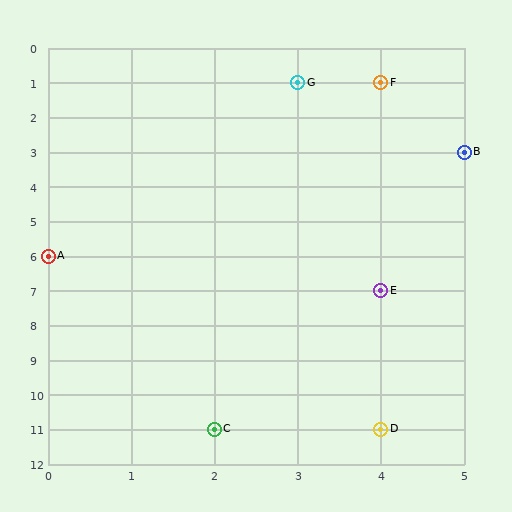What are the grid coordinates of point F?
Point F is at grid coordinates (4, 1).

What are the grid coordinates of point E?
Point E is at grid coordinates (4, 7).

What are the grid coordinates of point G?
Point G is at grid coordinates (3, 1).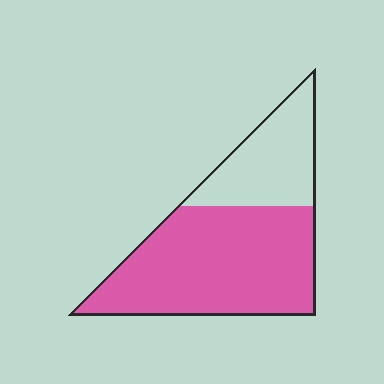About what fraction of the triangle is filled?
About two thirds (2/3).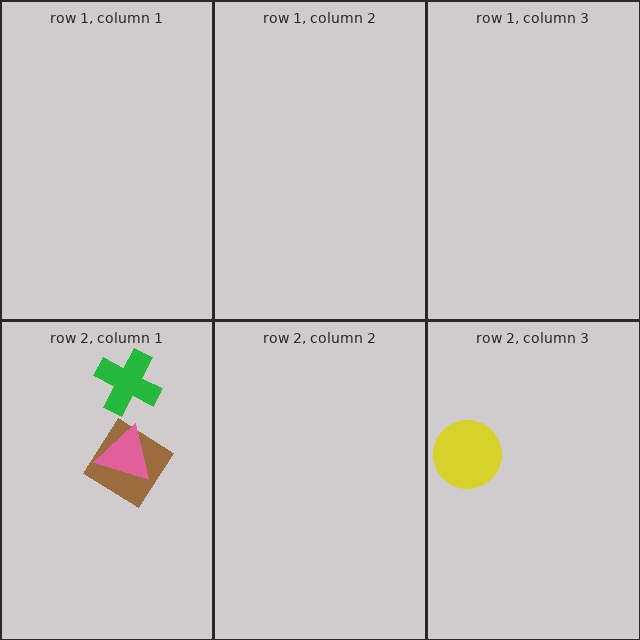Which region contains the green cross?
The row 2, column 1 region.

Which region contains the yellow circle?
The row 2, column 3 region.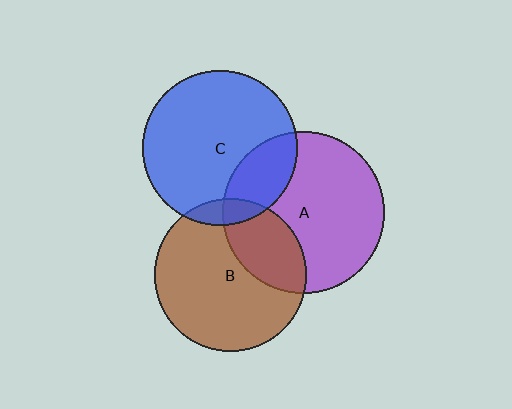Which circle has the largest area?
Circle A (purple).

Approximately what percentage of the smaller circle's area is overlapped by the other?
Approximately 10%.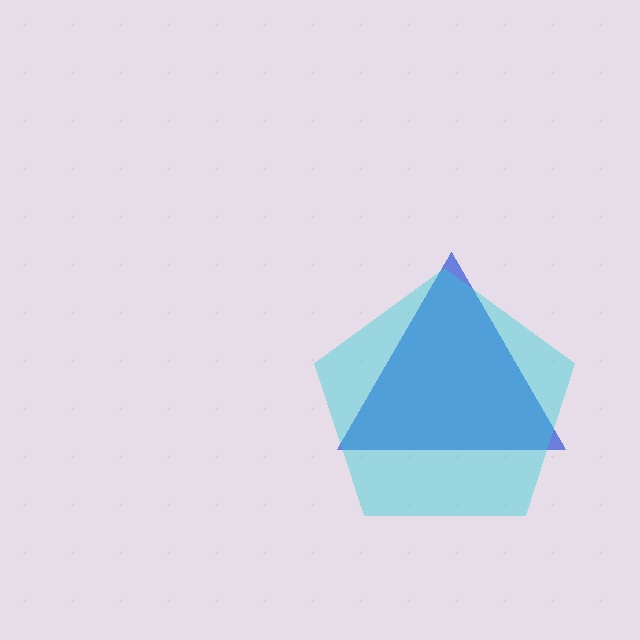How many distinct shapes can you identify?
There are 2 distinct shapes: a blue triangle, a cyan pentagon.